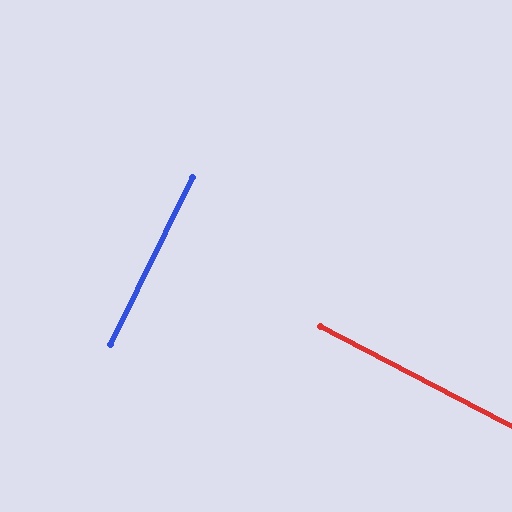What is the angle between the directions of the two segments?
Approximately 89 degrees.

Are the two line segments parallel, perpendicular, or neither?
Perpendicular — they meet at approximately 89°.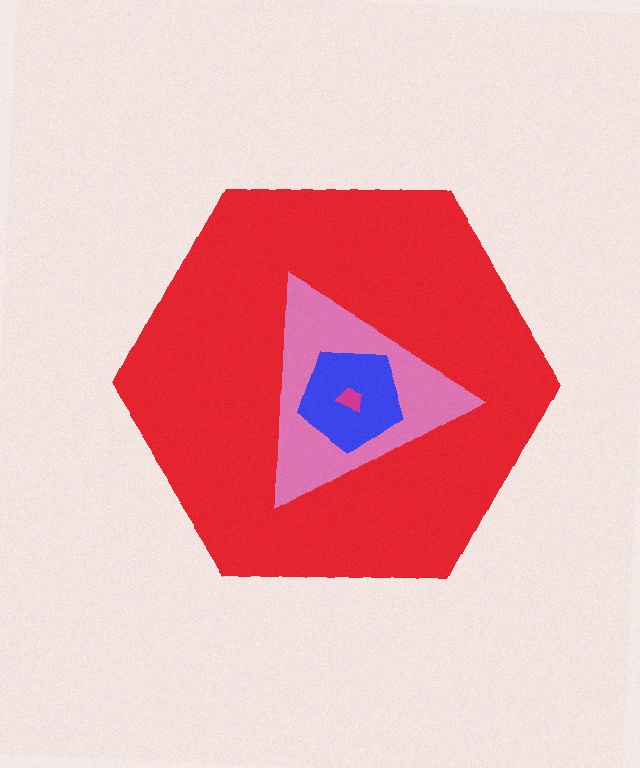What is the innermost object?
The magenta trapezoid.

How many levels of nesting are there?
4.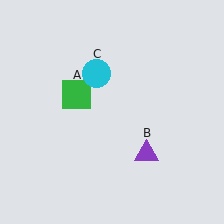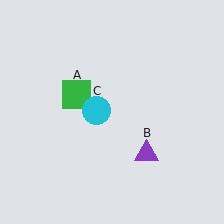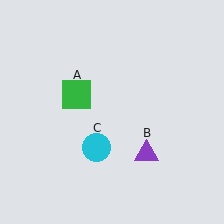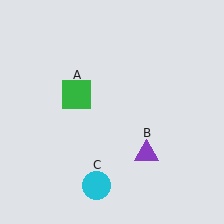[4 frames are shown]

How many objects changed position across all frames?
1 object changed position: cyan circle (object C).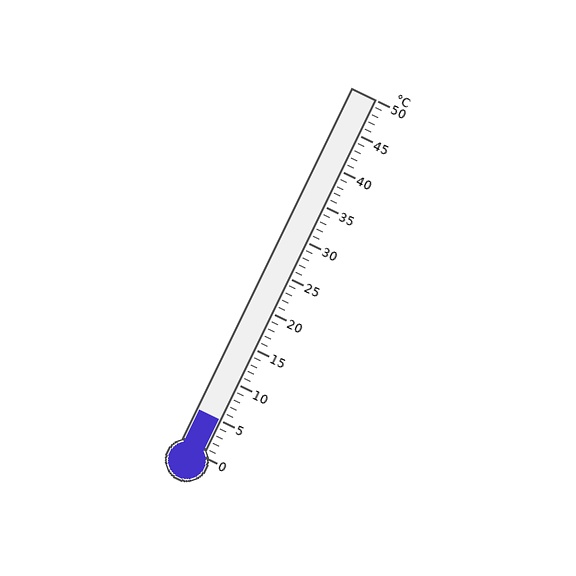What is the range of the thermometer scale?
The thermometer scale ranges from 0°C to 50°C.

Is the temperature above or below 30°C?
The temperature is below 30°C.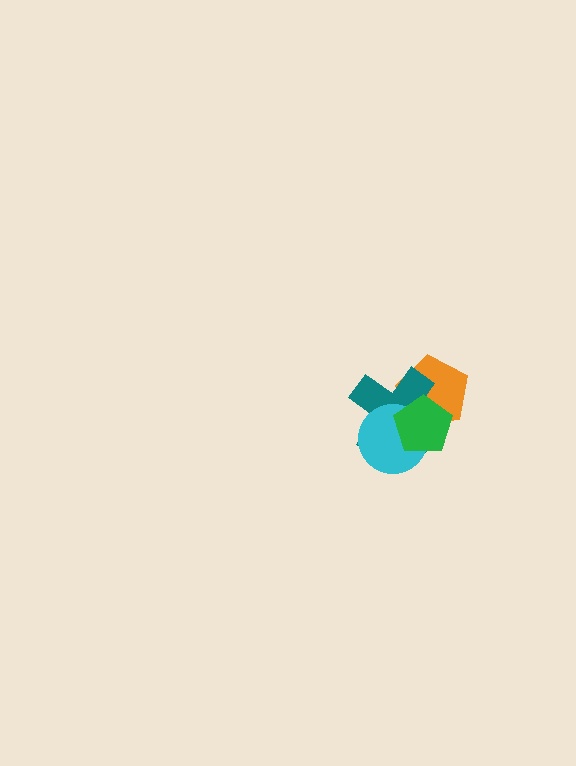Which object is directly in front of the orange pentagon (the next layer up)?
The teal cross is directly in front of the orange pentagon.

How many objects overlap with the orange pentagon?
3 objects overlap with the orange pentagon.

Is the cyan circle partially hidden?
Yes, it is partially covered by another shape.